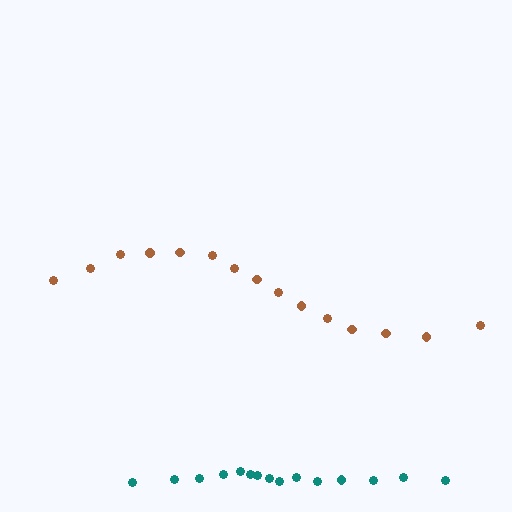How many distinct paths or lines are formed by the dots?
There are 2 distinct paths.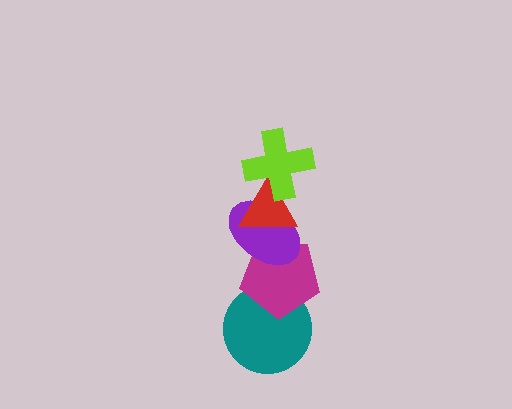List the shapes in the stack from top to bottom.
From top to bottom: the lime cross, the red triangle, the purple ellipse, the magenta pentagon, the teal circle.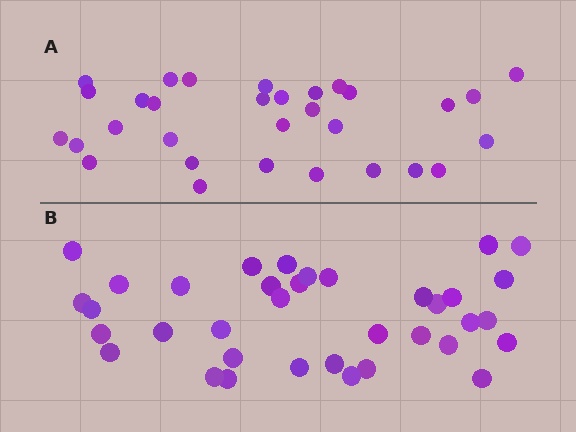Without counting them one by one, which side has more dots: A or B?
Region B (the bottom region) has more dots.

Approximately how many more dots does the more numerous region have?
Region B has about 5 more dots than region A.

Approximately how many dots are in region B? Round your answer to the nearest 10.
About 40 dots. (The exact count is 36, which rounds to 40.)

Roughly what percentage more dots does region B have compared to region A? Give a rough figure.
About 15% more.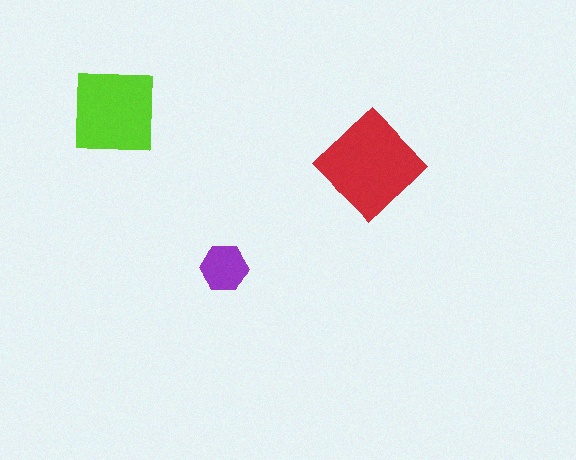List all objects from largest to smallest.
The red diamond, the lime square, the purple hexagon.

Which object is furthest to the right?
The red diamond is rightmost.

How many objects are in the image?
There are 3 objects in the image.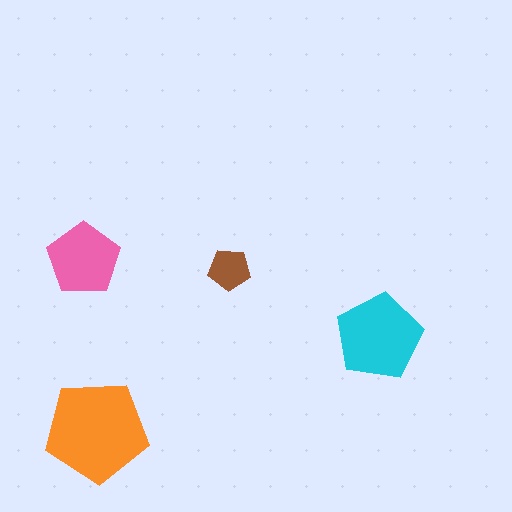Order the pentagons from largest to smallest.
the orange one, the cyan one, the pink one, the brown one.